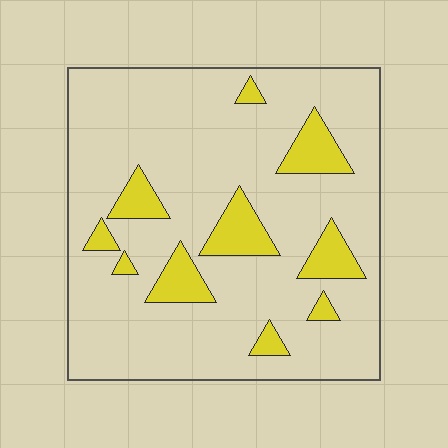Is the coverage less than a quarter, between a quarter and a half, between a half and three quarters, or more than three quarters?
Less than a quarter.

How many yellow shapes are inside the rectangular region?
10.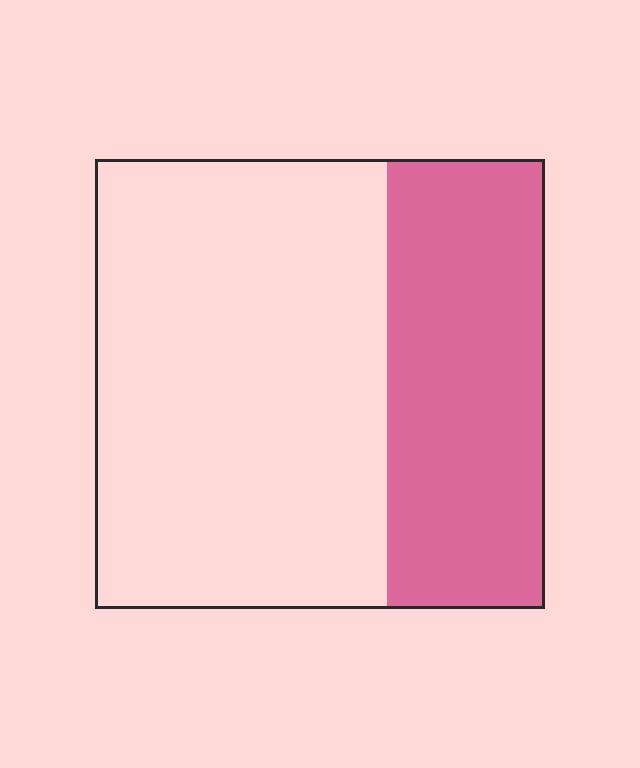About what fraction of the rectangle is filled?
About one third (1/3).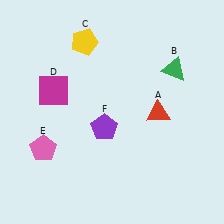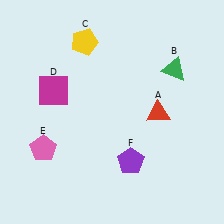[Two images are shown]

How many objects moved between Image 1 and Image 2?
1 object moved between the two images.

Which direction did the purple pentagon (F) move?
The purple pentagon (F) moved down.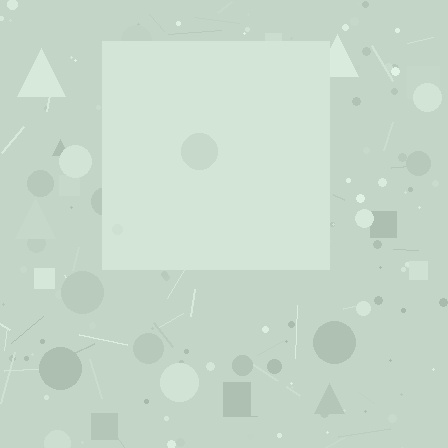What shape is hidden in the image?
A square is hidden in the image.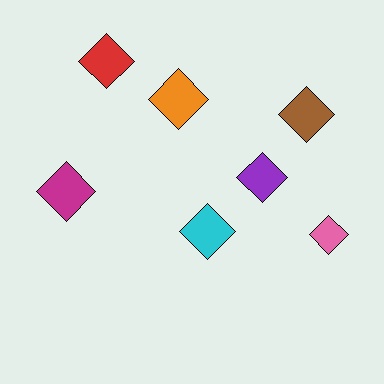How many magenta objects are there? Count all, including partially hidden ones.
There is 1 magenta object.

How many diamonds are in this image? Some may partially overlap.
There are 7 diamonds.